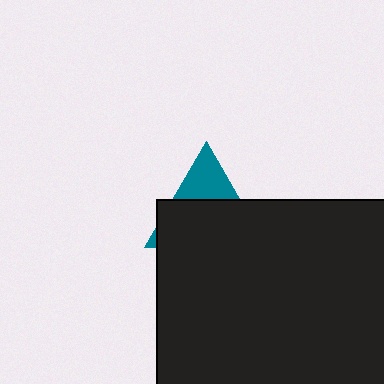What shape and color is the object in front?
The object in front is a black rectangle.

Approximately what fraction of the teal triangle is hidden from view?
Roughly 68% of the teal triangle is hidden behind the black rectangle.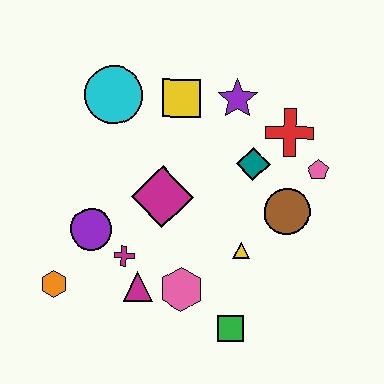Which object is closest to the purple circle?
The magenta cross is closest to the purple circle.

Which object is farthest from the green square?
The cyan circle is farthest from the green square.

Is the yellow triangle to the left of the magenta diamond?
No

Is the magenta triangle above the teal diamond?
No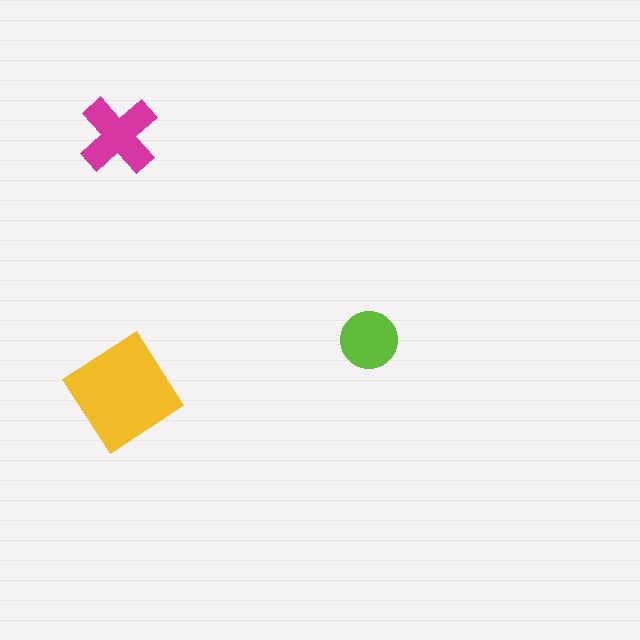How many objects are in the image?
There are 3 objects in the image.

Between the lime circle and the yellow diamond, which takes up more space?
The yellow diamond.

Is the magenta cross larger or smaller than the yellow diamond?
Smaller.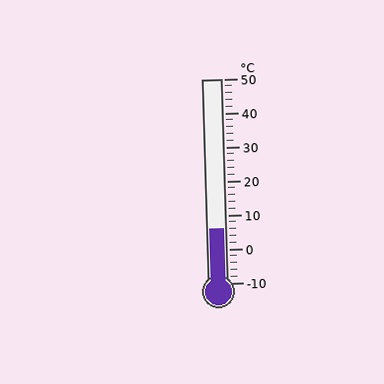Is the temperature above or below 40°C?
The temperature is below 40°C.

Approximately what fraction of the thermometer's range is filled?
The thermometer is filled to approximately 25% of its range.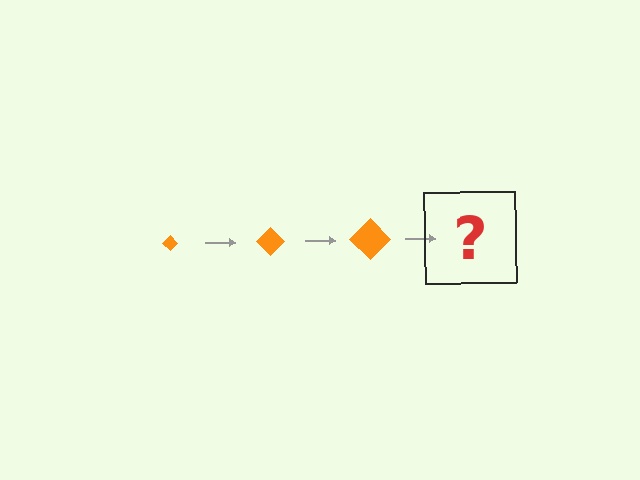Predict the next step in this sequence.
The next step is an orange diamond, larger than the previous one.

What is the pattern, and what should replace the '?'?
The pattern is that the diamond gets progressively larger each step. The '?' should be an orange diamond, larger than the previous one.